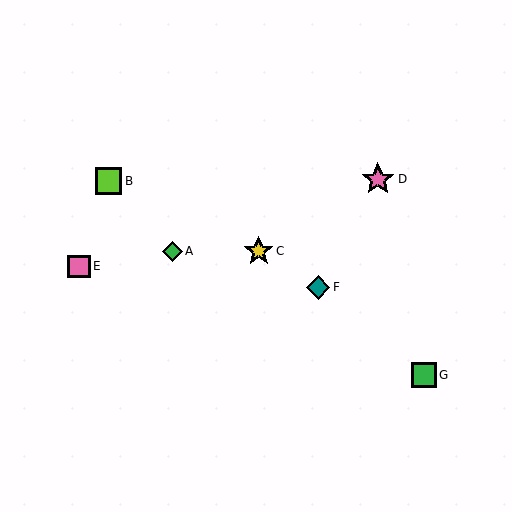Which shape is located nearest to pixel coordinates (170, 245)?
The green diamond (labeled A) at (172, 251) is nearest to that location.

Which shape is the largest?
The pink star (labeled D) is the largest.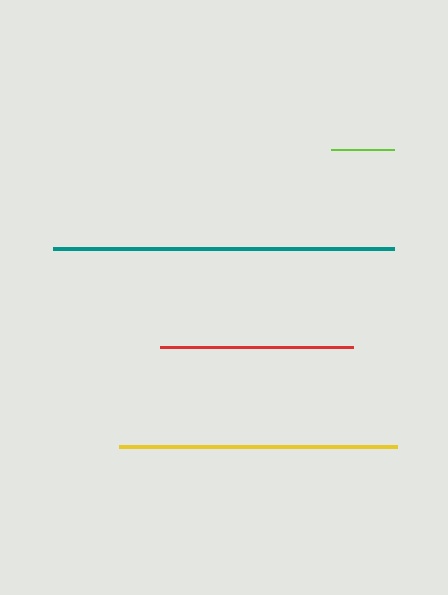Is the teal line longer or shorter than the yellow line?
The teal line is longer than the yellow line.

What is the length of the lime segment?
The lime segment is approximately 63 pixels long.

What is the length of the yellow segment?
The yellow segment is approximately 278 pixels long.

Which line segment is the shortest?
The lime line is the shortest at approximately 63 pixels.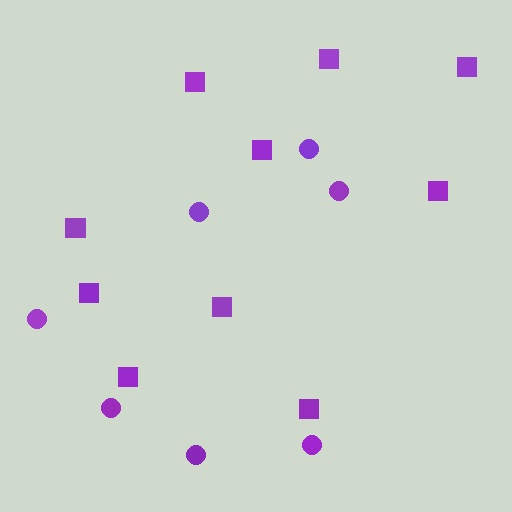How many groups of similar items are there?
There are 2 groups: one group of squares (10) and one group of circles (7).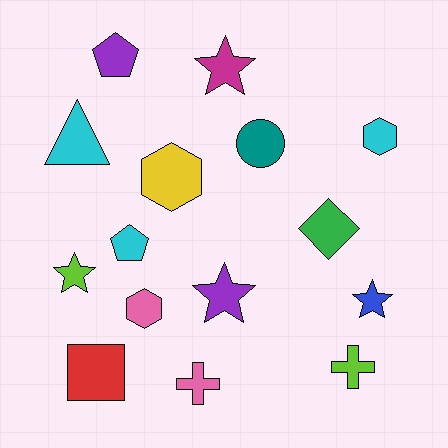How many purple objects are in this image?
There are 2 purple objects.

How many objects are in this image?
There are 15 objects.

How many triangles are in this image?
There is 1 triangle.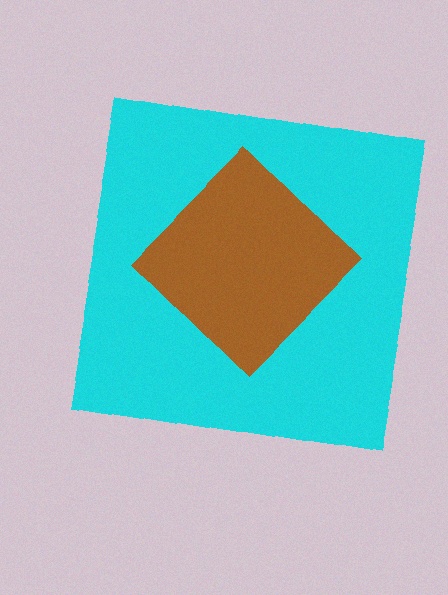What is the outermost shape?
The cyan square.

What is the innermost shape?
The brown diamond.